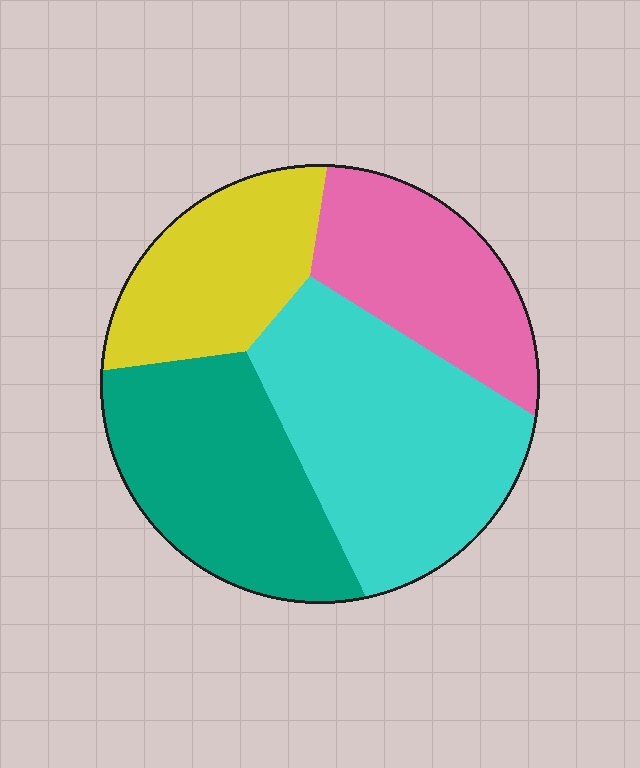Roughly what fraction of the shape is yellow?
Yellow takes up less than a quarter of the shape.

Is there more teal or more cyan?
Cyan.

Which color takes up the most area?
Cyan, at roughly 35%.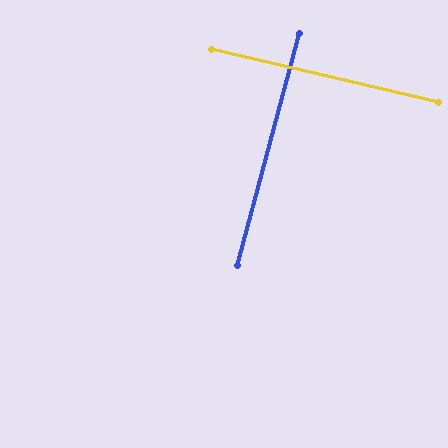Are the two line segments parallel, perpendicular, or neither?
Perpendicular — they meet at approximately 88°.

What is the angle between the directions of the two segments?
Approximately 88 degrees.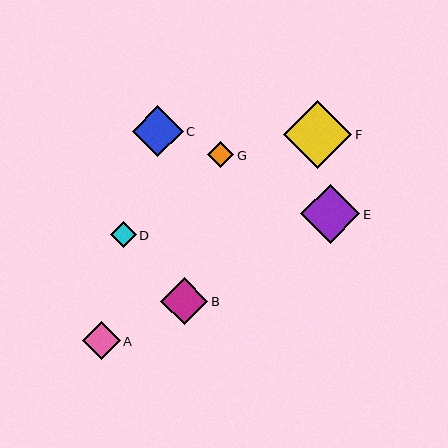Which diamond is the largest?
Diamond F is the largest with a size of approximately 68 pixels.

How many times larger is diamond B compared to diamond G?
Diamond B is approximately 1.8 times the size of diamond G.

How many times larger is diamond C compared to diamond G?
Diamond C is approximately 1.9 times the size of diamond G.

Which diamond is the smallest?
Diamond D is the smallest with a size of approximately 26 pixels.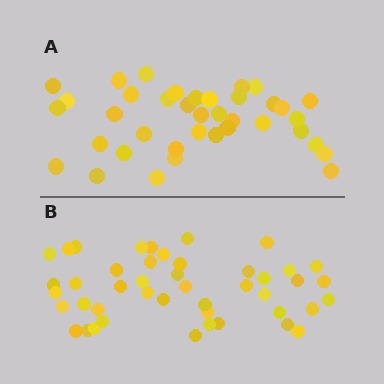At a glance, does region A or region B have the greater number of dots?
Region B (the bottom region) has more dots.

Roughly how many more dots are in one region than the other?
Region B has roughly 8 or so more dots than region A.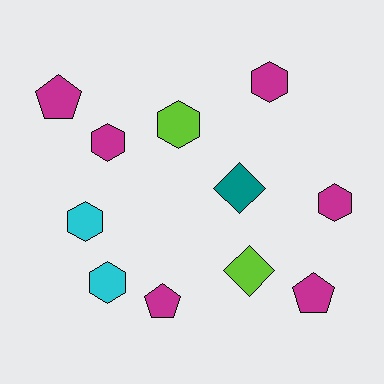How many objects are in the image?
There are 11 objects.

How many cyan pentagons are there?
There are no cyan pentagons.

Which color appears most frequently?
Magenta, with 6 objects.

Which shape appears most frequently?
Hexagon, with 6 objects.